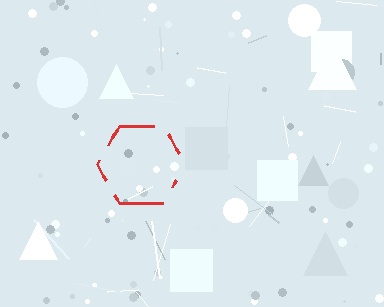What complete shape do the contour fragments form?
The contour fragments form a hexagon.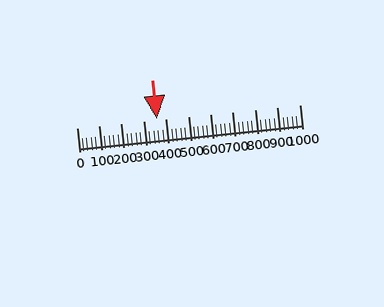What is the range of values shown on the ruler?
The ruler shows values from 0 to 1000.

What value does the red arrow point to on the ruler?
The red arrow points to approximately 360.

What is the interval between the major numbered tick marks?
The major tick marks are spaced 100 units apart.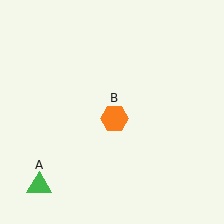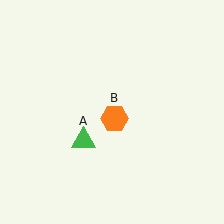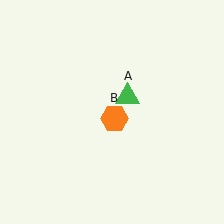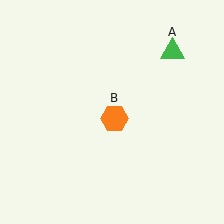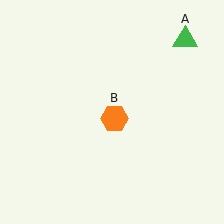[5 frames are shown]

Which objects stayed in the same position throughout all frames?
Orange hexagon (object B) remained stationary.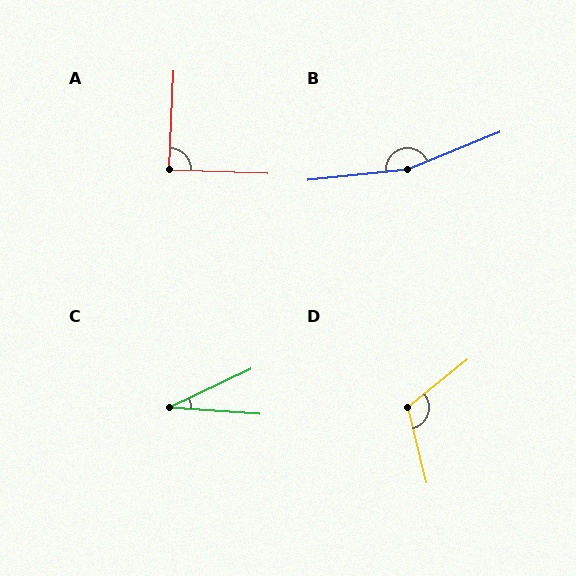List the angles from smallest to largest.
C (29°), A (90°), D (115°), B (164°).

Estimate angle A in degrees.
Approximately 90 degrees.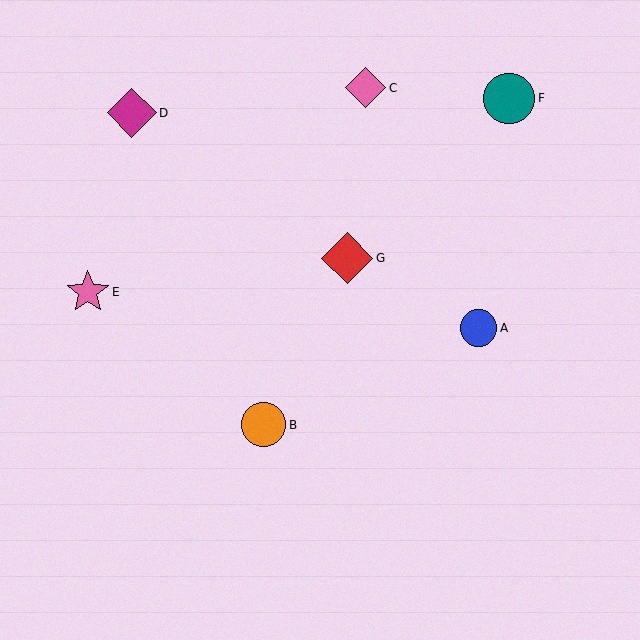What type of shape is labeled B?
Shape B is an orange circle.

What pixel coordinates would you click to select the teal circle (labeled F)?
Click at (509, 98) to select the teal circle F.